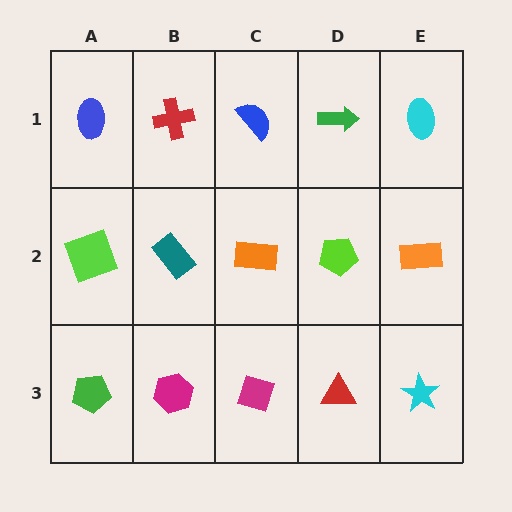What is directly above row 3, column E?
An orange rectangle.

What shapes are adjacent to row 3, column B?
A teal rectangle (row 2, column B), a green pentagon (row 3, column A), a magenta diamond (row 3, column C).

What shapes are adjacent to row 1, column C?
An orange rectangle (row 2, column C), a red cross (row 1, column B), a green arrow (row 1, column D).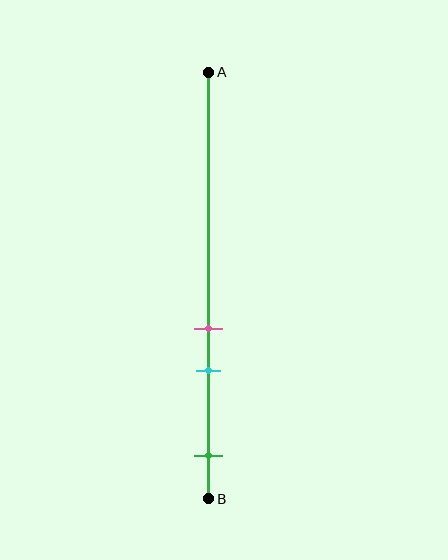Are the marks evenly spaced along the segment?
No, the marks are not evenly spaced.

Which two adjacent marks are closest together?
The pink and cyan marks are the closest adjacent pair.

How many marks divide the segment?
There are 3 marks dividing the segment.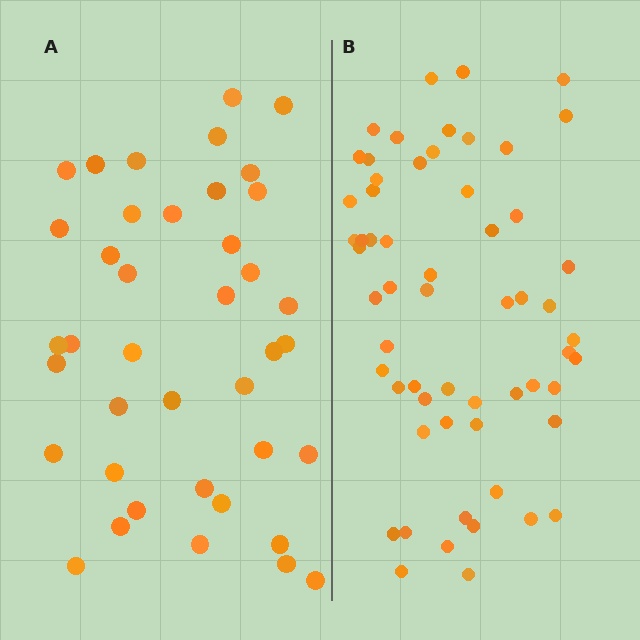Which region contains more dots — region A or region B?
Region B (the right region) has more dots.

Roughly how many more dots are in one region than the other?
Region B has approximately 20 more dots than region A.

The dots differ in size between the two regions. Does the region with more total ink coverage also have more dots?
No. Region A has more total ink coverage because its dots are larger, but region B actually contains more individual dots. Total area can be misleading — the number of items is what matters here.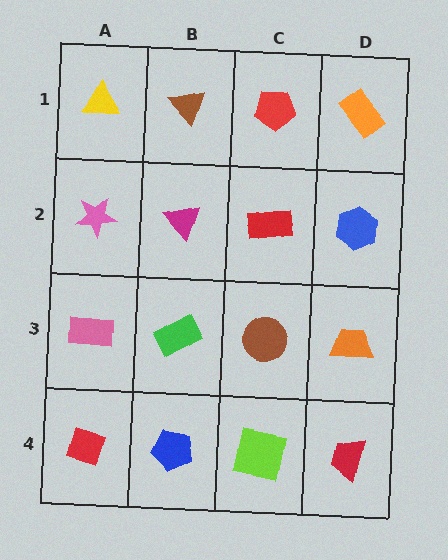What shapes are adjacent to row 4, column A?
A pink rectangle (row 3, column A), a blue pentagon (row 4, column B).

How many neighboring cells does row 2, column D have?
3.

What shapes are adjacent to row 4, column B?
A green rectangle (row 3, column B), a red diamond (row 4, column A), a lime square (row 4, column C).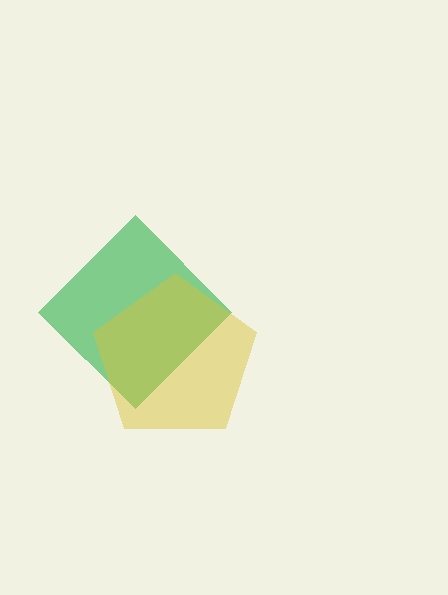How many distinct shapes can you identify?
There are 2 distinct shapes: a green diamond, a yellow pentagon.